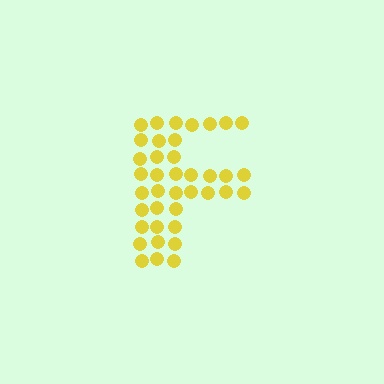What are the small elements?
The small elements are circles.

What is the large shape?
The large shape is the letter F.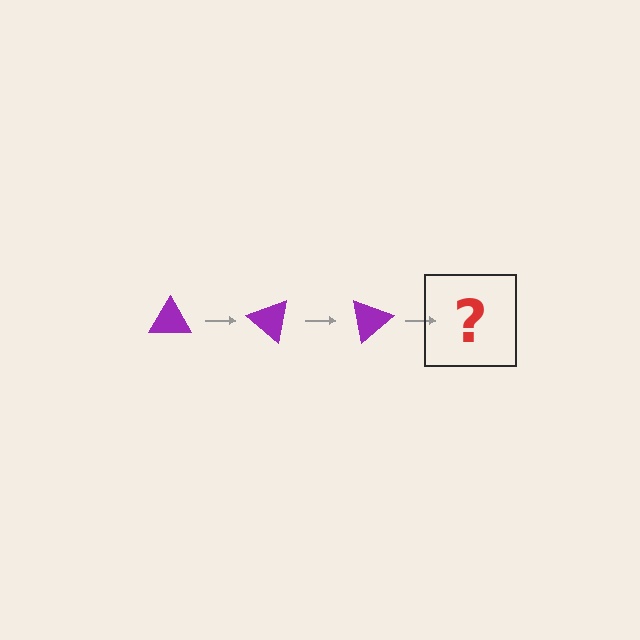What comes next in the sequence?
The next element should be a purple triangle rotated 120 degrees.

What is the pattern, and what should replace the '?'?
The pattern is that the triangle rotates 40 degrees each step. The '?' should be a purple triangle rotated 120 degrees.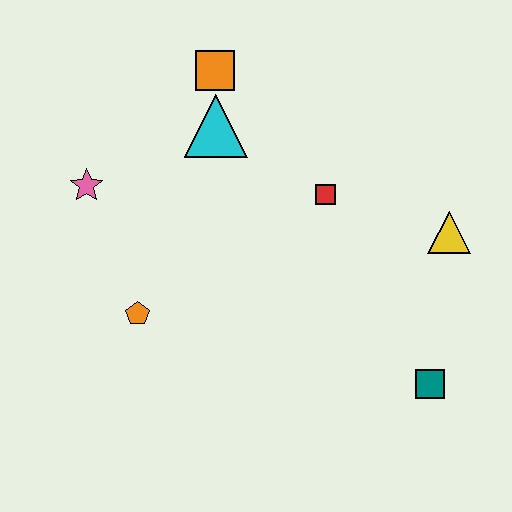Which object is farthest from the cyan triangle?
The teal square is farthest from the cyan triangle.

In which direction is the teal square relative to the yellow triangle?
The teal square is below the yellow triangle.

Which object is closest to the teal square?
The yellow triangle is closest to the teal square.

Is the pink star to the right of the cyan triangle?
No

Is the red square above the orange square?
No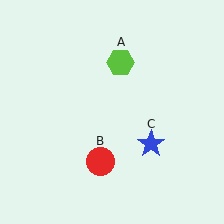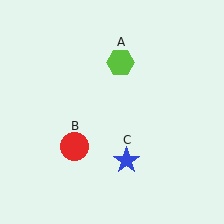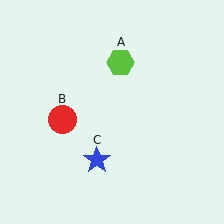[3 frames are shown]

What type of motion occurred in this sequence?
The red circle (object B), blue star (object C) rotated clockwise around the center of the scene.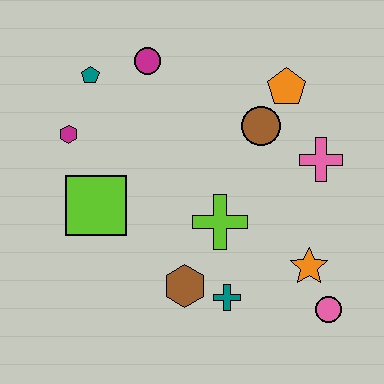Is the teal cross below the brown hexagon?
Yes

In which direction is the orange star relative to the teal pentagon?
The orange star is to the right of the teal pentagon.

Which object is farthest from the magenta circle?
The pink circle is farthest from the magenta circle.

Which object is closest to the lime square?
The magenta hexagon is closest to the lime square.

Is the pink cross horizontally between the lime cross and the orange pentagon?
No